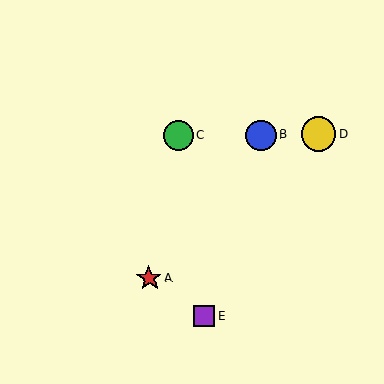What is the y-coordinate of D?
Object D is at y≈135.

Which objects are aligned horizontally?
Objects B, C, D are aligned horizontally.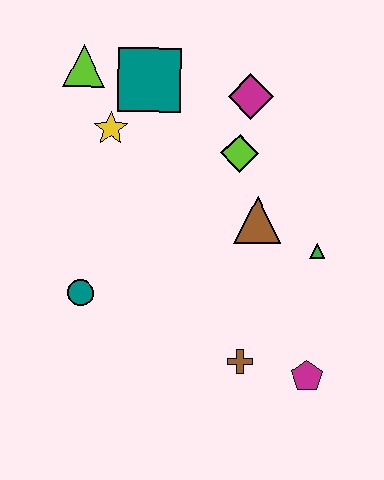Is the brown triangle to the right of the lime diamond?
Yes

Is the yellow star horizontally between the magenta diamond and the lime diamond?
No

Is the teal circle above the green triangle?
No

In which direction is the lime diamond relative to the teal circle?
The lime diamond is to the right of the teal circle.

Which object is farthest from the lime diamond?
The magenta pentagon is farthest from the lime diamond.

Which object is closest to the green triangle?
The brown triangle is closest to the green triangle.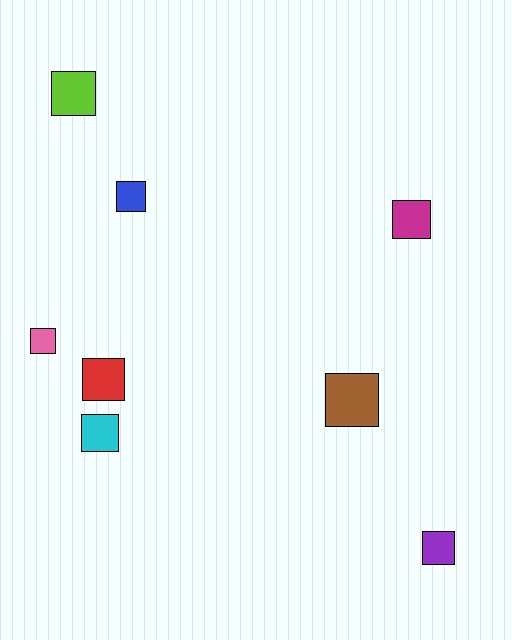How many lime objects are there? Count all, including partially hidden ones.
There is 1 lime object.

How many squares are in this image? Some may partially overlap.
There are 8 squares.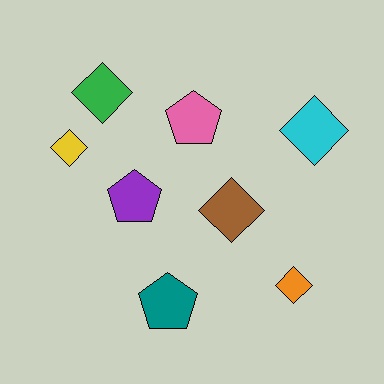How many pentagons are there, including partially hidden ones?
There are 3 pentagons.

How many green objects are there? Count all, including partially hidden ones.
There is 1 green object.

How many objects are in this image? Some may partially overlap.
There are 8 objects.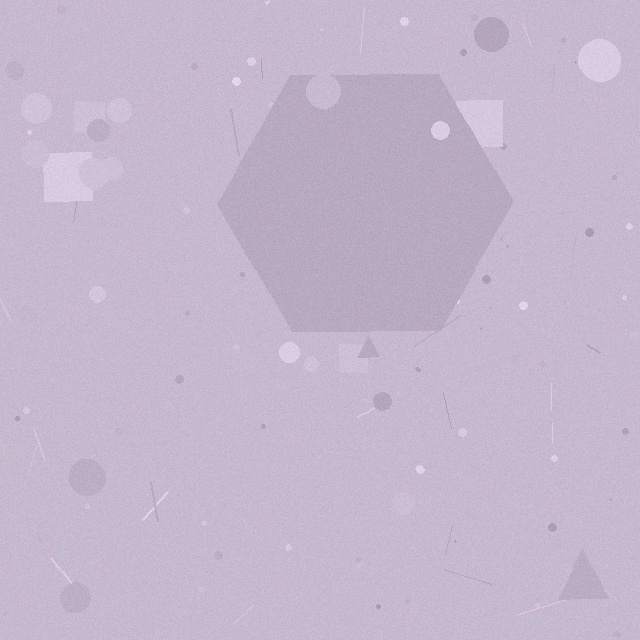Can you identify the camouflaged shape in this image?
The camouflaged shape is a hexagon.